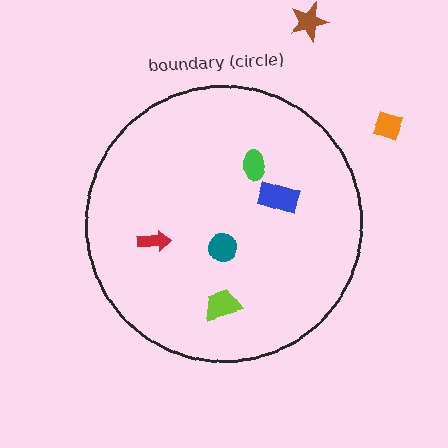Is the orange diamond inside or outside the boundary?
Outside.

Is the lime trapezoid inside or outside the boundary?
Inside.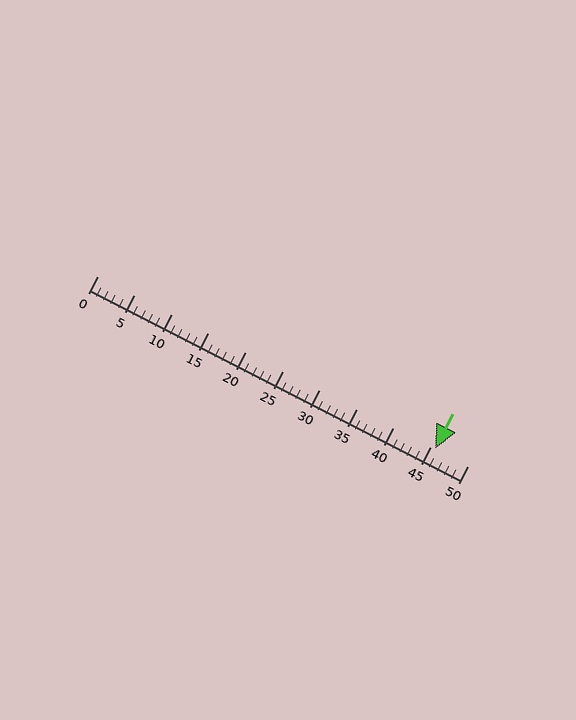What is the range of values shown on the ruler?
The ruler shows values from 0 to 50.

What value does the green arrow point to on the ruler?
The green arrow points to approximately 46.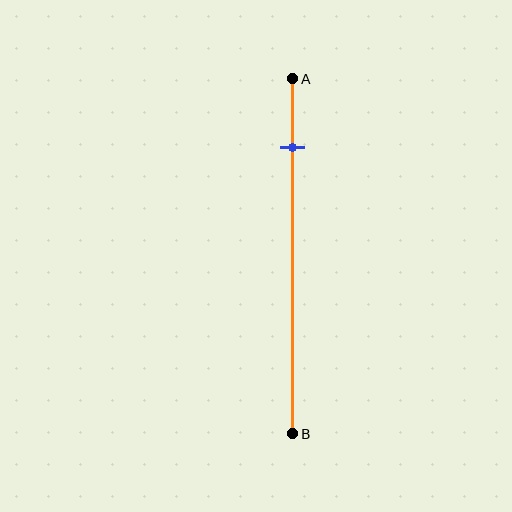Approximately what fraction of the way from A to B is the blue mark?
The blue mark is approximately 20% of the way from A to B.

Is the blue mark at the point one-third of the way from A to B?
No, the mark is at about 20% from A, not at the 33% one-third point.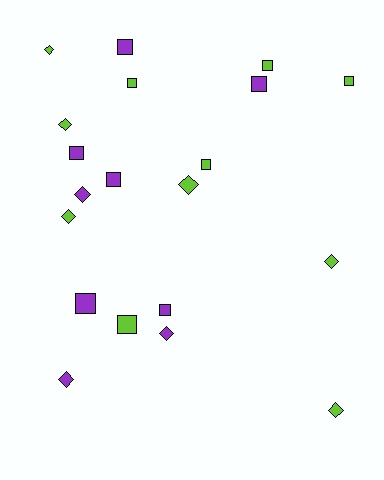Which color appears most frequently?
Lime, with 11 objects.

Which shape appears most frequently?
Square, with 11 objects.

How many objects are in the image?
There are 20 objects.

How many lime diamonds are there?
There are 6 lime diamonds.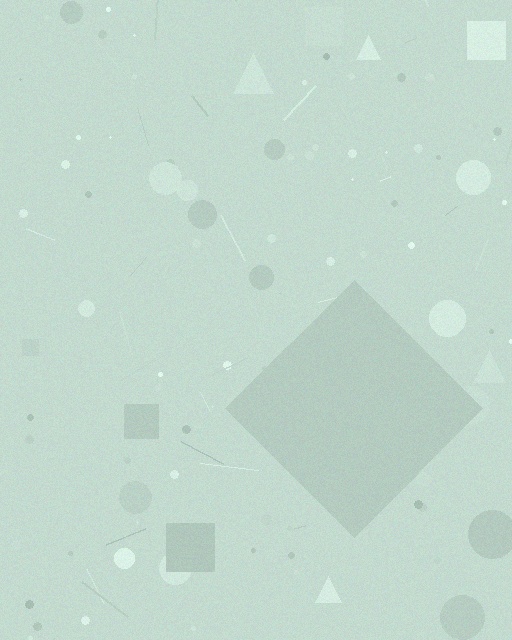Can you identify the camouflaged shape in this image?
The camouflaged shape is a diamond.